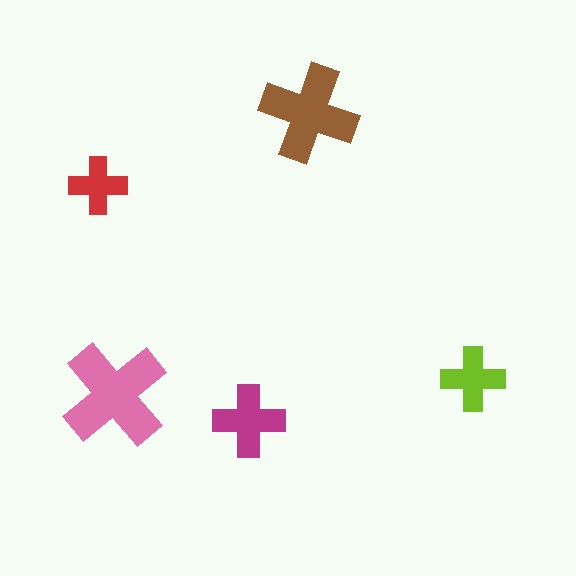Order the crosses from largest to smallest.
the pink one, the brown one, the magenta one, the lime one, the red one.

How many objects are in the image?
There are 5 objects in the image.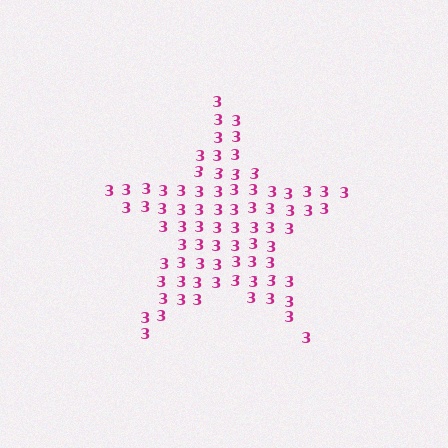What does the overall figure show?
The overall figure shows a star.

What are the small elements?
The small elements are digit 3's.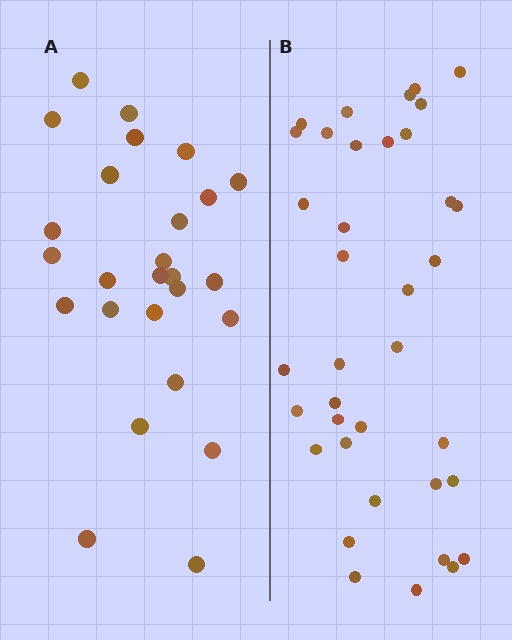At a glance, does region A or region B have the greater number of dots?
Region B (the right region) has more dots.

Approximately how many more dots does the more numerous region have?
Region B has roughly 12 or so more dots than region A.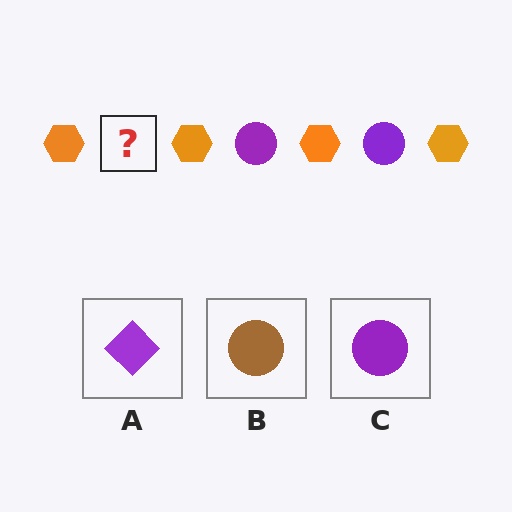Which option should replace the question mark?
Option C.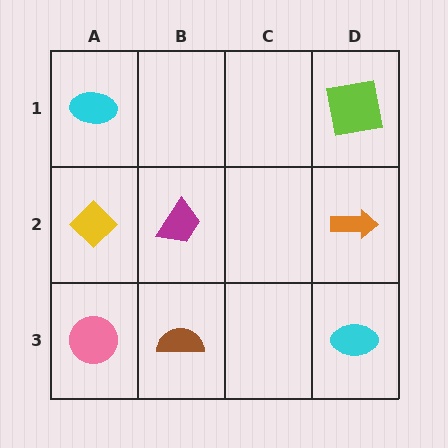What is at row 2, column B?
A magenta trapezoid.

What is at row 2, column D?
An orange arrow.